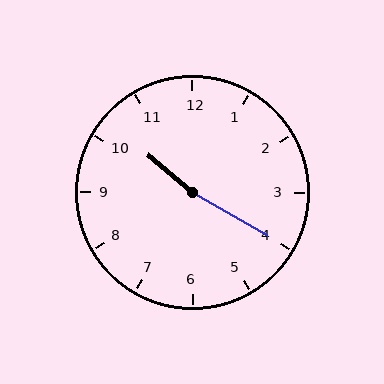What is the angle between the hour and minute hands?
Approximately 170 degrees.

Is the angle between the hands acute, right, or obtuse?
It is obtuse.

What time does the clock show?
10:20.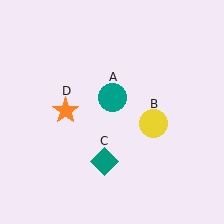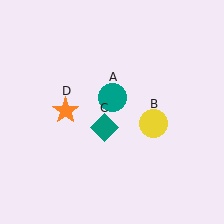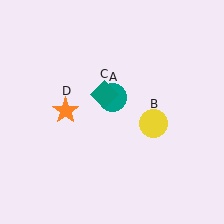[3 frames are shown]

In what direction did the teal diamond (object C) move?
The teal diamond (object C) moved up.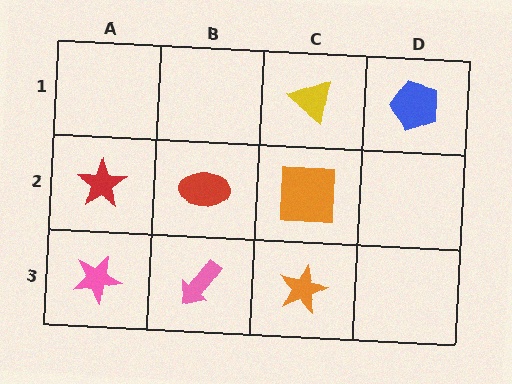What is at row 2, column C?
An orange square.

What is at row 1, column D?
A blue pentagon.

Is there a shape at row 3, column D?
No, that cell is empty.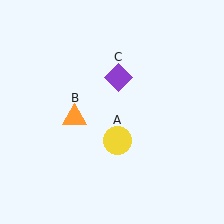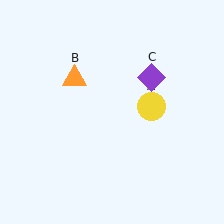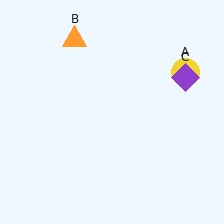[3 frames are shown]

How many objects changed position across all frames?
3 objects changed position: yellow circle (object A), orange triangle (object B), purple diamond (object C).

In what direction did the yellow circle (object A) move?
The yellow circle (object A) moved up and to the right.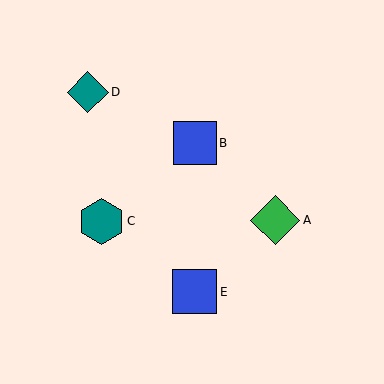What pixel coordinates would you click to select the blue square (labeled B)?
Click at (195, 143) to select the blue square B.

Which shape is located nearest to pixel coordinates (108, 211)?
The teal hexagon (labeled C) at (101, 221) is nearest to that location.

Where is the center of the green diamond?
The center of the green diamond is at (275, 220).